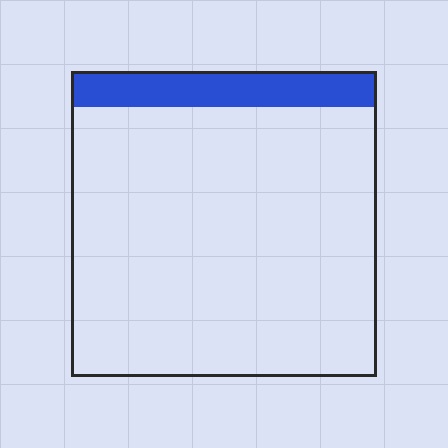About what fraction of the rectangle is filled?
About one eighth (1/8).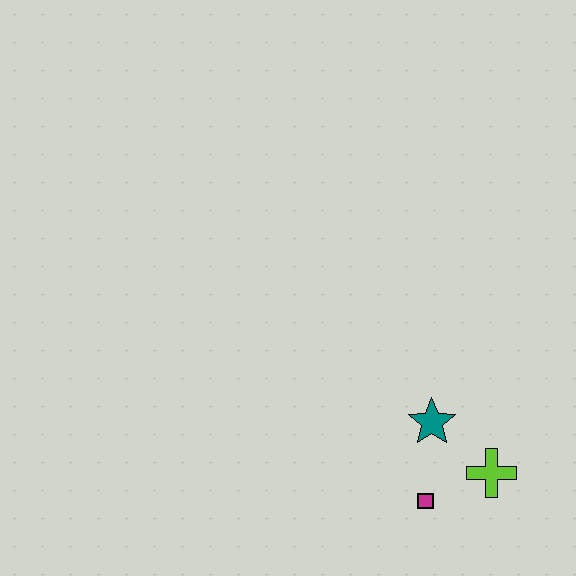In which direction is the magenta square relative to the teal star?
The magenta square is below the teal star.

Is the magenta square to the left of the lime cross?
Yes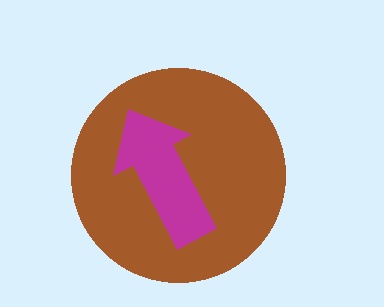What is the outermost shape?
The brown circle.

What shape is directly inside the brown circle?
The magenta arrow.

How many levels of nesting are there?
2.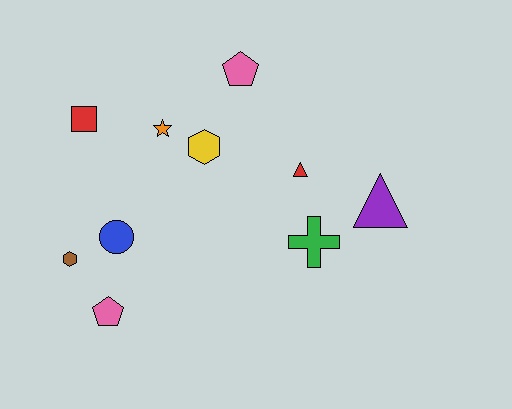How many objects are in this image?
There are 10 objects.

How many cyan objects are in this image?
There are no cyan objects.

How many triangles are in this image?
There are 2 triangles.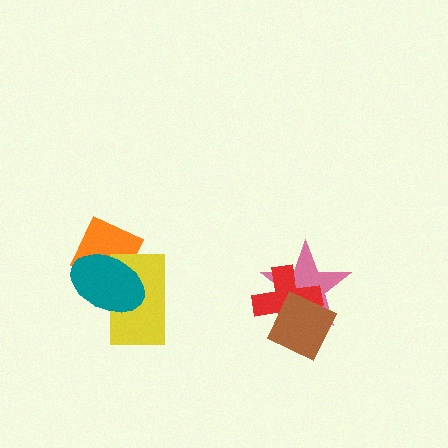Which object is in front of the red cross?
The brown diamond is in front of the red cross.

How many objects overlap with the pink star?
2 objects overlap with the pink star.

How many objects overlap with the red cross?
2 objects overlap with the red cross.